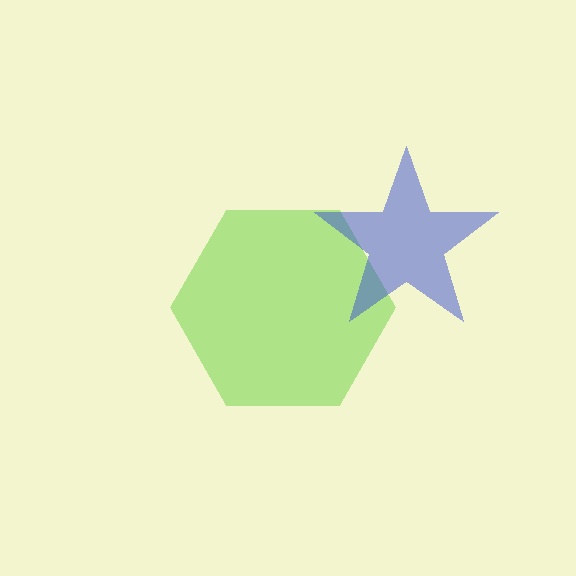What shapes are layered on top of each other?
The layered shapes are: a lime hexagon, a blue star.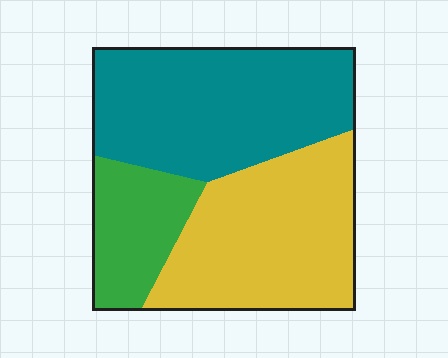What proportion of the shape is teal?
Teal takes up about two fifths (2/5) of the shape.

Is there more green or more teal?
Teal.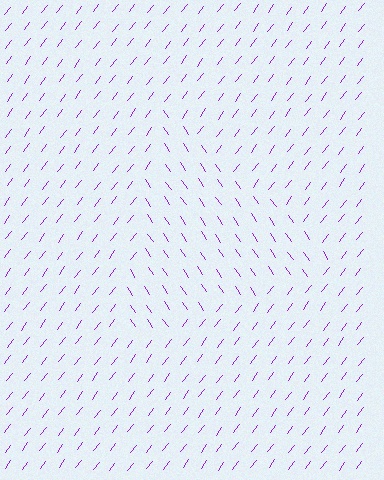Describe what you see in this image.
The image is filled with small purple line segments. A triangle region in the image has lines oriented differently from the surrounding lines, creating a visible texture boundary.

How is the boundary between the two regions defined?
The boundary is defined purely by a change in line orientation (approximately 71 degrees difference). All lines are the same color and thickness.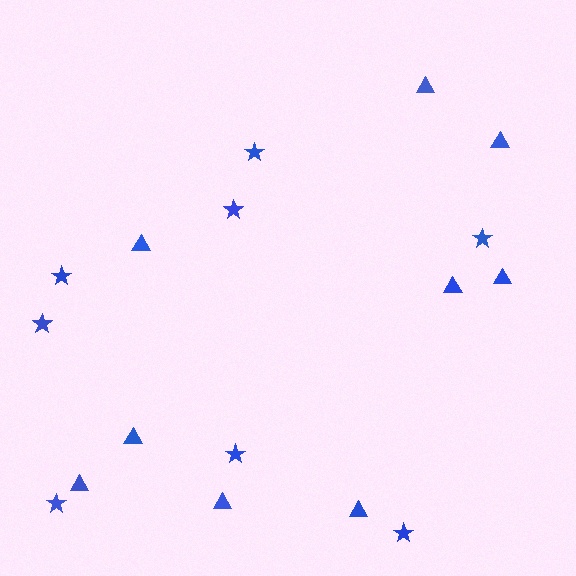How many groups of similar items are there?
There are 2 groups: one group of triangles (9) and one group of stars (8).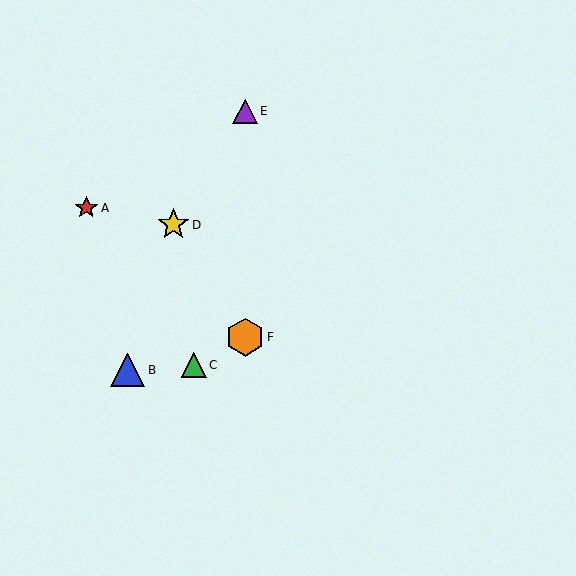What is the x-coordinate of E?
Object E is at x≈245.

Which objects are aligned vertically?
Objects E, F are aligned vertically.